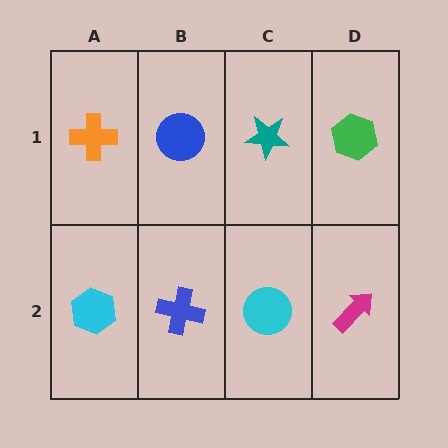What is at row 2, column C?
A cyan circle.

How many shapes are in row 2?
4 shapes.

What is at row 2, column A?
A cyan hexagon.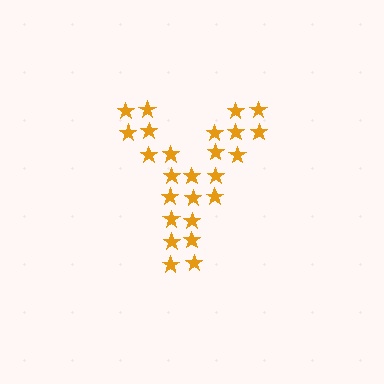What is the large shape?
The large shape is the letter Y.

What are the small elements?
The small elements are stars.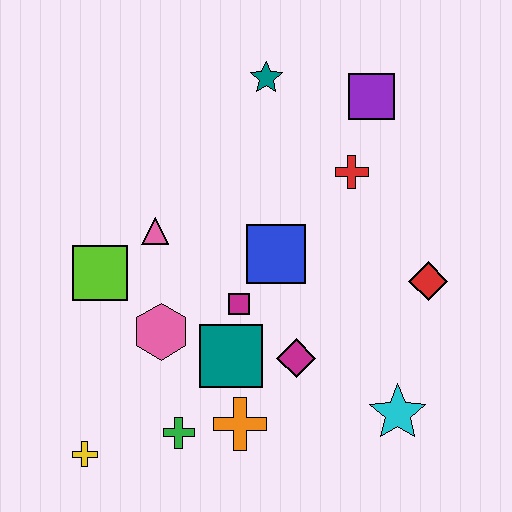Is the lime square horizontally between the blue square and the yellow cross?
Yes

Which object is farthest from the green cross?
The purple square is farthest from the green cross.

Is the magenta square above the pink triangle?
No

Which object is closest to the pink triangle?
The lime square is closest to the pink triangle.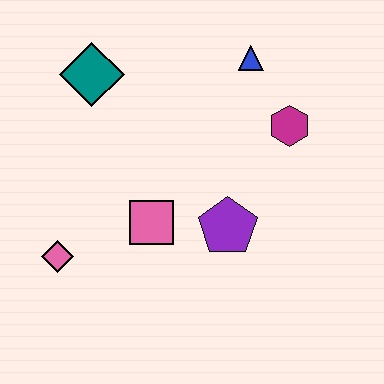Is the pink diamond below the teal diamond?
Yes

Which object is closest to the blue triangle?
The magenta hexagon is closest to the blue triangle.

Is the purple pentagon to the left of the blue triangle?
Yes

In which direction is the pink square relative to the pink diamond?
The pink square is to the right of the pink diamond.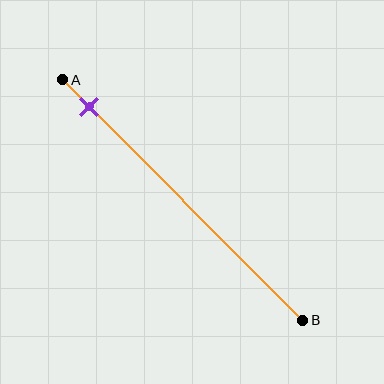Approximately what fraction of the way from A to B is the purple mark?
The purple mark is approximately 10% of the way from A to B.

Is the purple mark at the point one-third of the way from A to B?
No, the mark is at about 10% from A, not at the 33% one-third point.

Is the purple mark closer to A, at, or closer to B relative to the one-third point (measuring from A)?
The purple mark is closer to point A than the one-third point of segment AB.